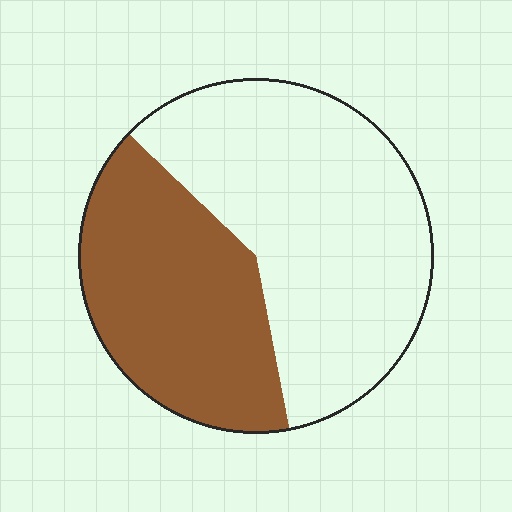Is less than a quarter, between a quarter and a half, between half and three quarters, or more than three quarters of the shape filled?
Between a quarter and a half.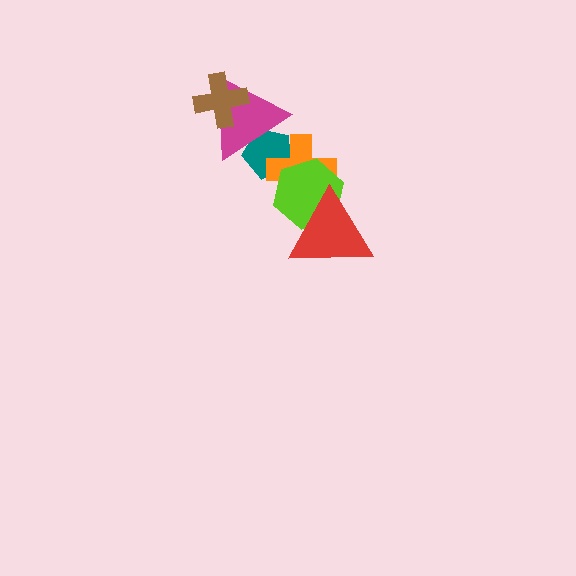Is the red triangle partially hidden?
No, no other shape covers it.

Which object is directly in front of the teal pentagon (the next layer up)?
The orange cross is directly in front of the teal pentagon.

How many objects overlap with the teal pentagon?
2 objects overlap with the teal pentagon.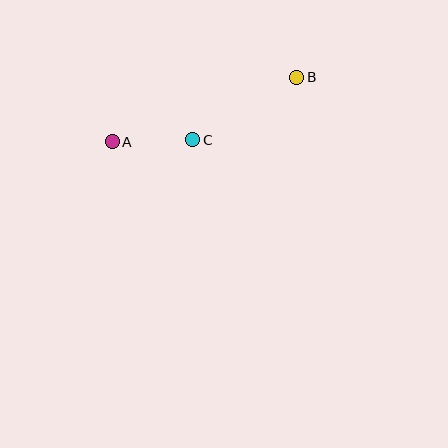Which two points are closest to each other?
Points A and C are closest to each other.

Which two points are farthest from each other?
Points A and B are farthest from each other.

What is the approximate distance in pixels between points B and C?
The distance between B and C is approximately 121 pixels.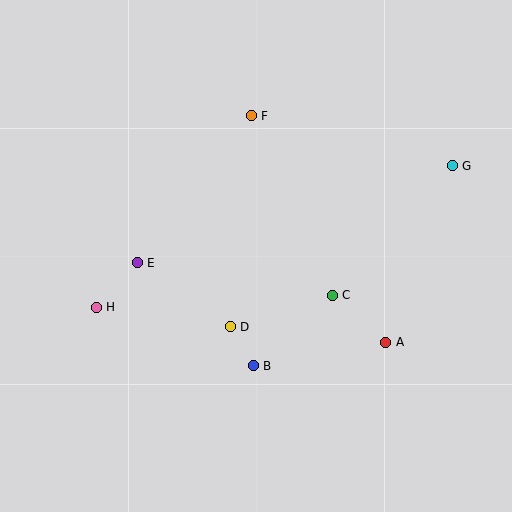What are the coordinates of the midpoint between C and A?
The midpoint between C and A is at (359, 319).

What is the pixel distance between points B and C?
The distance between B and C is 106 pixels.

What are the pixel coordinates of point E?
Point E is at (137, 263).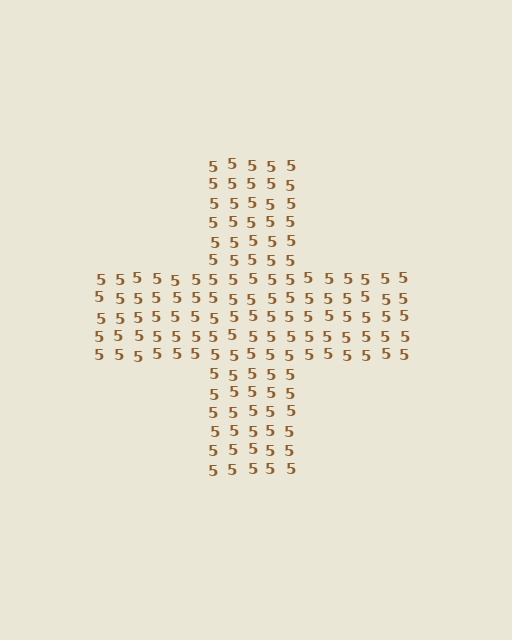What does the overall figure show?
The overall figure shows a cross.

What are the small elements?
The small elements are digit 5's.